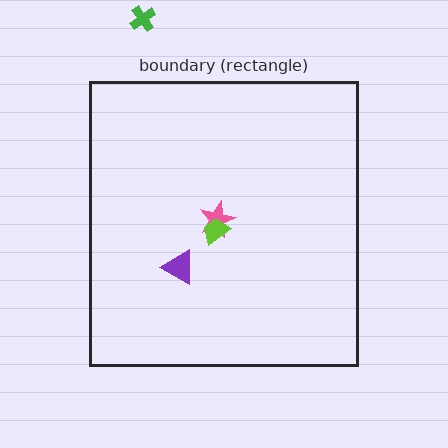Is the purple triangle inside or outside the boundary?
Inside.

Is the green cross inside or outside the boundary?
Outside.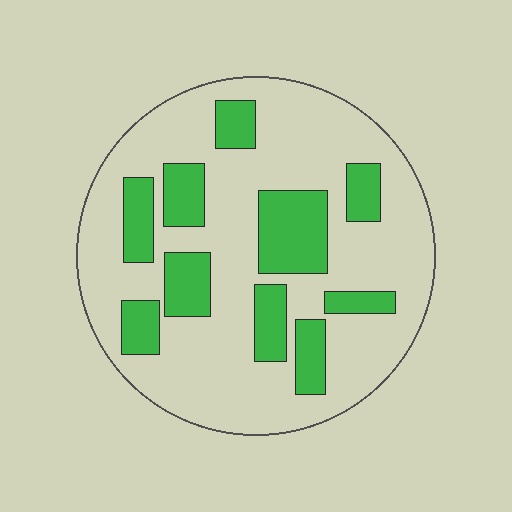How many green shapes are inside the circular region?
10.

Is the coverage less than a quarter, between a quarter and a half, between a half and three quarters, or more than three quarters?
Between a quarter and a half.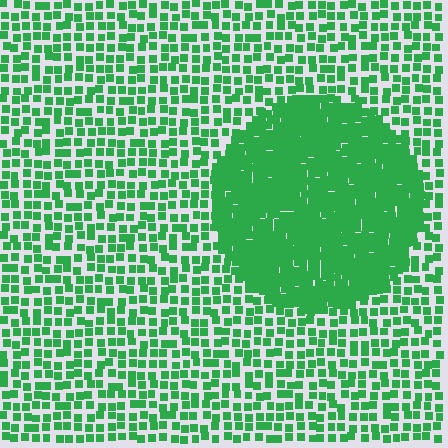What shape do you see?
I see a circle.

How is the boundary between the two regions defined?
The boundary is defined by a change in element density (approximately 2.4x ratio). All elements are the same color, size, and shape.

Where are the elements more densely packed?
The elements are more densely packed inside the circle boundary.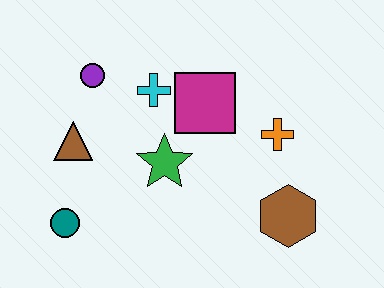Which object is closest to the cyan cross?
The magenta square is closest to the cyan cross.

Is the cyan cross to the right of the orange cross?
No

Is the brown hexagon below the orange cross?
Yes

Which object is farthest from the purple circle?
The brown hexagon is farthest from the purple circle.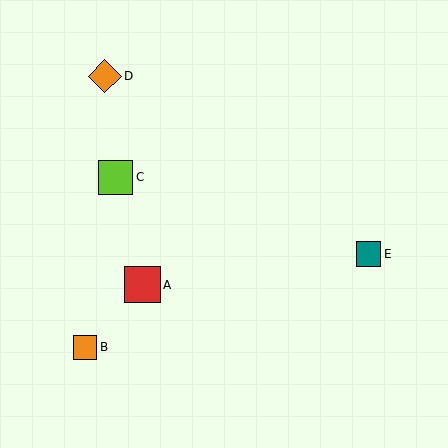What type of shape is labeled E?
Shape E is a teal square.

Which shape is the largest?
The red square (labeled A) is the largest.